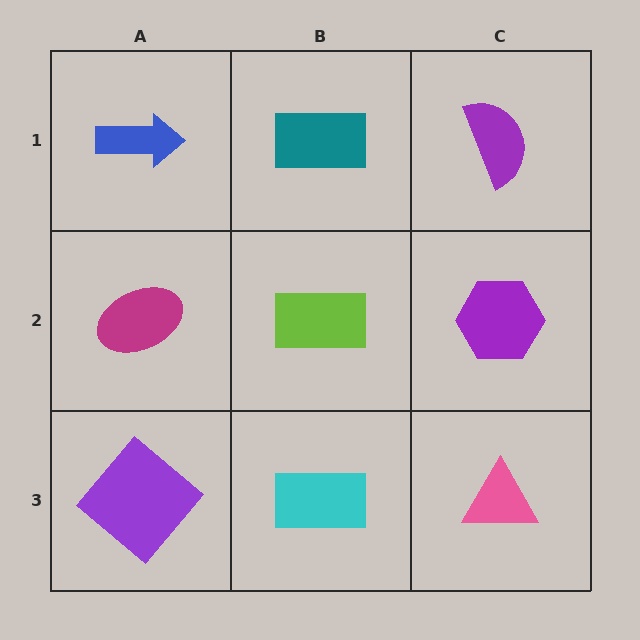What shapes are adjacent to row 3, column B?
A lime rectangle (row 2, column B), a purple diamond (row 3, column A), a pink triangle (row 3, column C).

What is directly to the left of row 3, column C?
A cyan rectangle.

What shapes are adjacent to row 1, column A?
A magenta ellipse (row 2, column A), a teal rectangle (row 1, column B).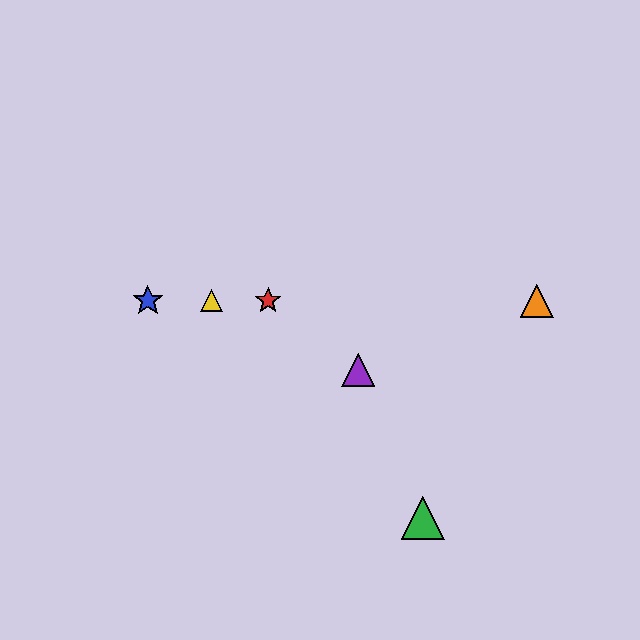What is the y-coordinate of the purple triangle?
The purple triangle is at y≈370.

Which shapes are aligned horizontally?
The red star, the blue star, the yellow triangle, the orange triangle are aligned horizontally.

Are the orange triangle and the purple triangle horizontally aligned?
No, the orange triangle is at y≈301 and the purple triangle is at y≈370.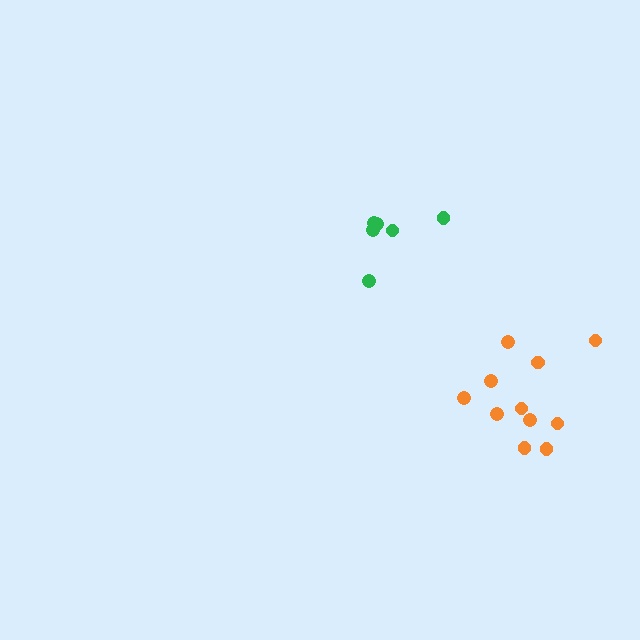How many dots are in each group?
Group 1: 6 dots, Group 2: 11 dots (17 total).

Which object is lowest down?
The orange cluster is bottommost.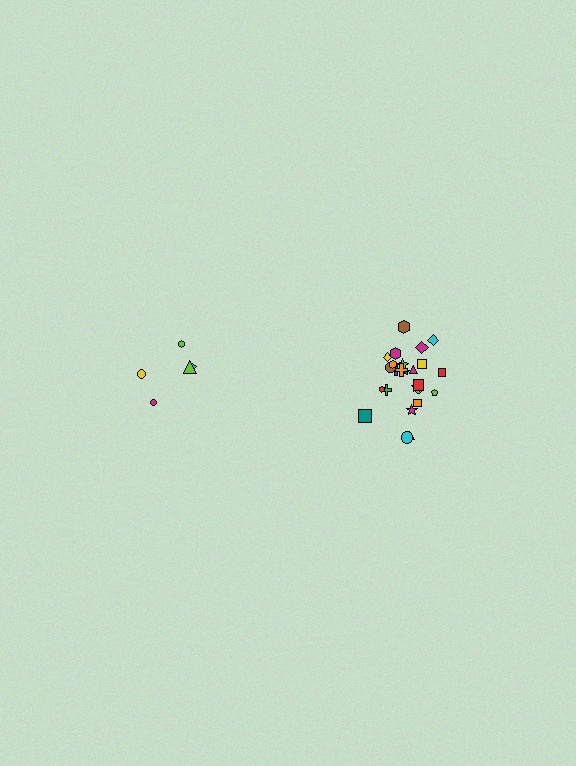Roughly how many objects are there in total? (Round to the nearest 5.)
Roughly 30 objects in total.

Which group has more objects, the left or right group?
The right group.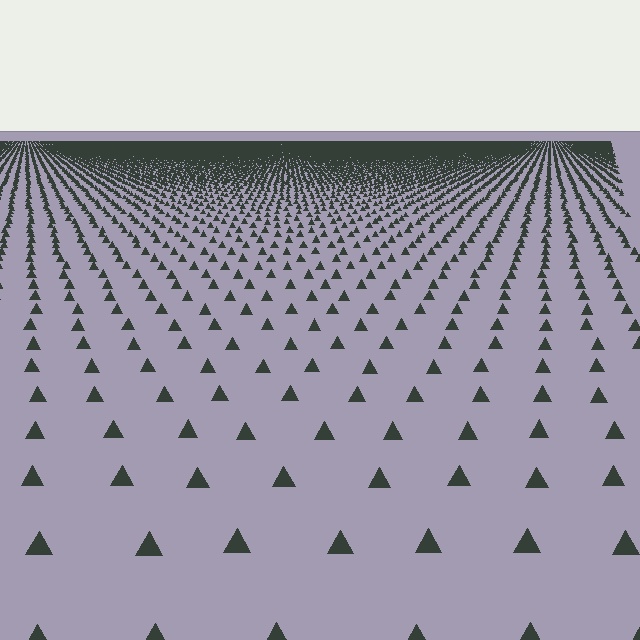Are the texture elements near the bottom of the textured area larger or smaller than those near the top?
Larger. Near the bottom, elements are closer to the viewer and appear at a bigger on-screen size.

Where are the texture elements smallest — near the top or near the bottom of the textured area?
Near the top.